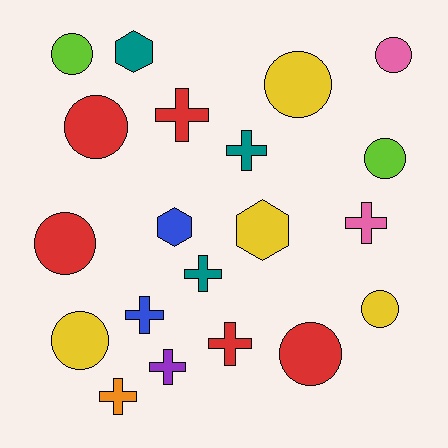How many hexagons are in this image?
There are 3 hexagons.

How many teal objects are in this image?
There are 3 teal objects.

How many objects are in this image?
There are 20 objects.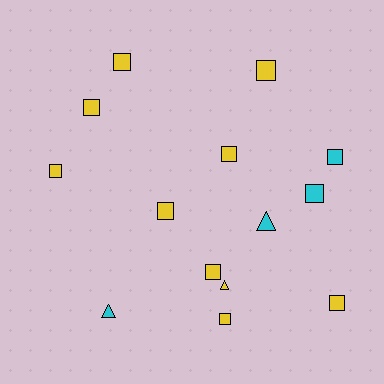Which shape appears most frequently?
Square, with 11 objects.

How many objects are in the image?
There are 14 objects.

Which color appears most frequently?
Yellow, with 10 objects.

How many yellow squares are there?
There are 9 yellow squares.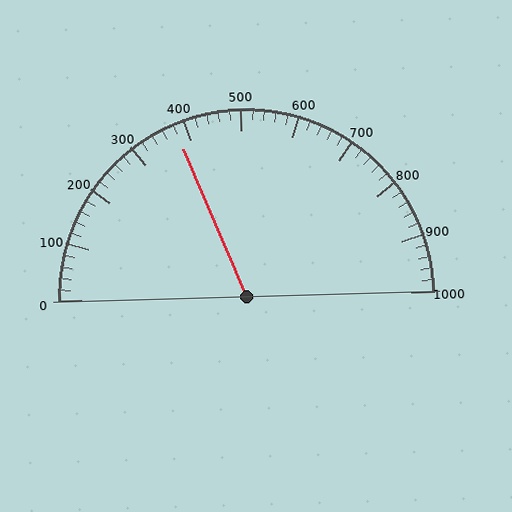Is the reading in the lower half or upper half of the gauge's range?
The reading is in the lower half of the range (0 to 1000).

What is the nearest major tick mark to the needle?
The nearest major tick mark is 400.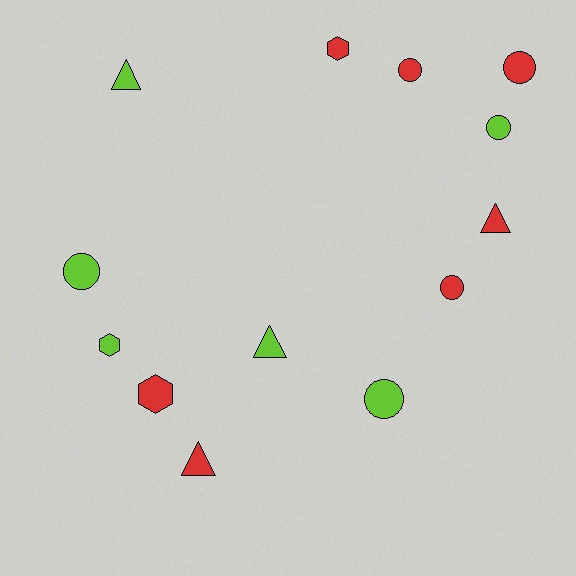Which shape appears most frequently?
Circle, with 6 objects.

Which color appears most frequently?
Red, with 7 objects.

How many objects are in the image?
There are 13 objects.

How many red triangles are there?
There are 2 red triangles.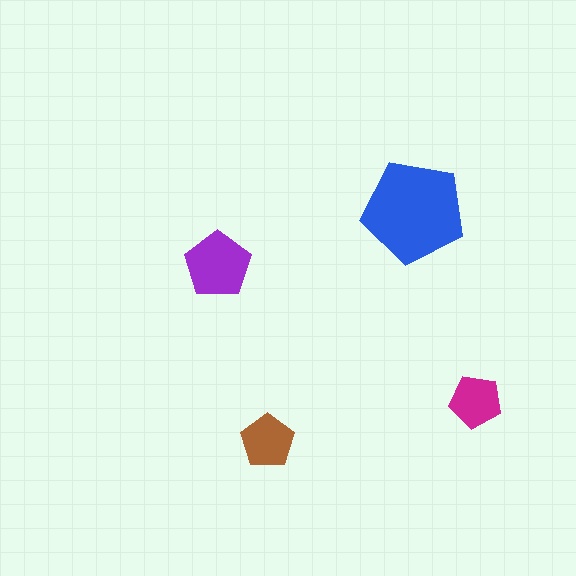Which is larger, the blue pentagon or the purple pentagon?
The blue one.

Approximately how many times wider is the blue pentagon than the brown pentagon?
About 2 times wider.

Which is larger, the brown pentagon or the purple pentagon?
The purple one.